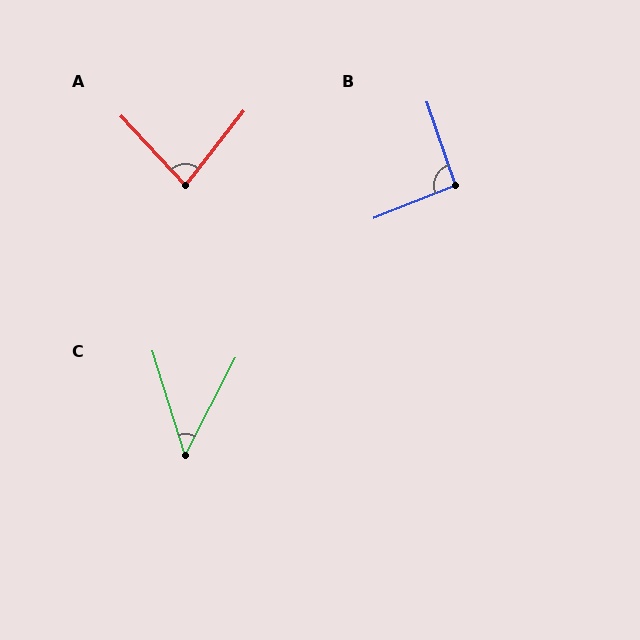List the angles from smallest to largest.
C (45°), A (81°), B (93°).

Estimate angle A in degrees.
Approximately 81 degrees.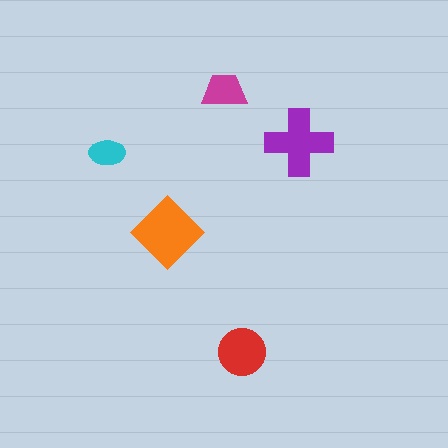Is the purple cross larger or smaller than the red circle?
Larger.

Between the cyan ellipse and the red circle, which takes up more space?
The red circle.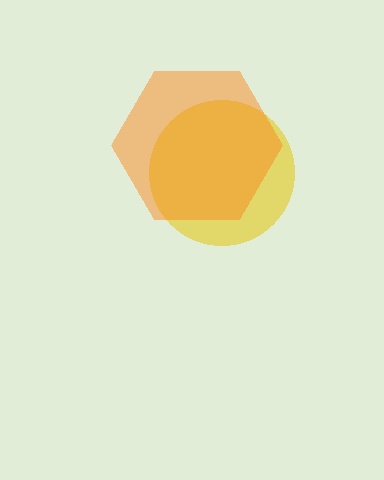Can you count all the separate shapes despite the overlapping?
Yes, there are 2 separate shapes.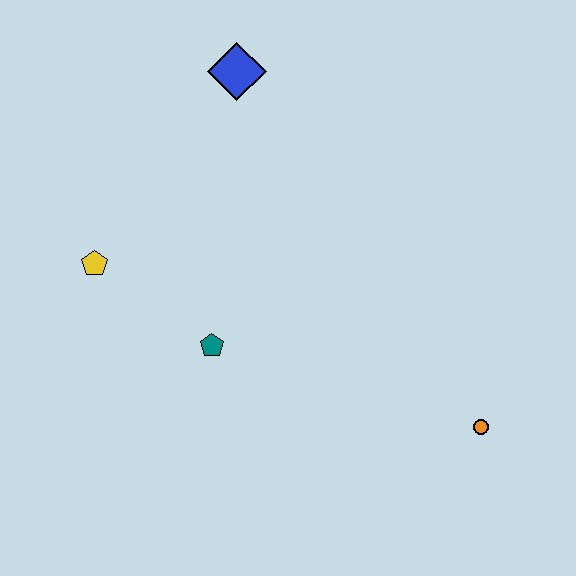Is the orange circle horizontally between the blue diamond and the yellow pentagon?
No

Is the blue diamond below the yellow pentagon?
No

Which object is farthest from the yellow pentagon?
The orange circle is farthest from the yellow pentagon.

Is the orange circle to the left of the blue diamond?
No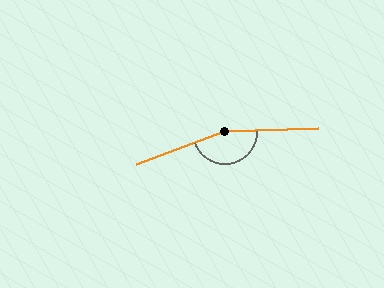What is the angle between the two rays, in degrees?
Approximately 162 degrees.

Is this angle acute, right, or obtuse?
It is obtuse.